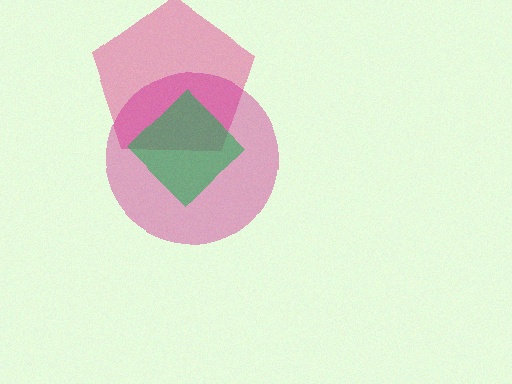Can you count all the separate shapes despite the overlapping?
Yes, there are 3 separate shapes.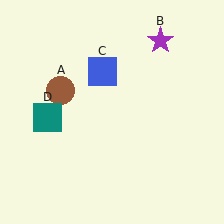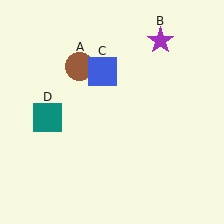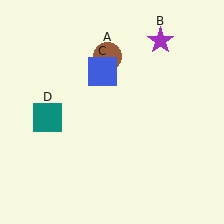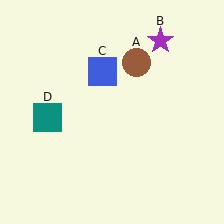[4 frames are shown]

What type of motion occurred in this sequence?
The brown circle (object A) rotated clockwise around the center of the scene.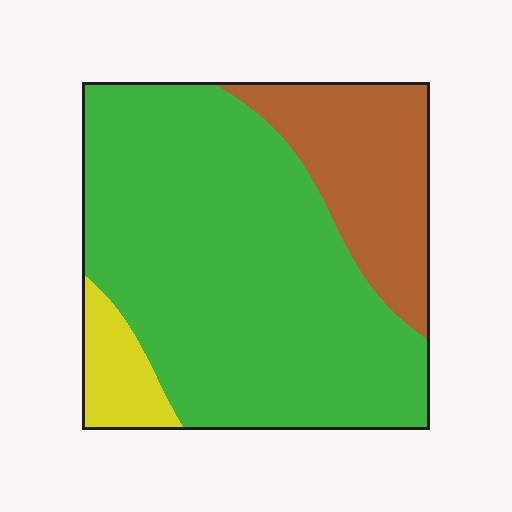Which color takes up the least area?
Yellow, at roughly 10%.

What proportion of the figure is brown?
Brown covers around 20% of the figure.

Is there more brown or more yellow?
Brown.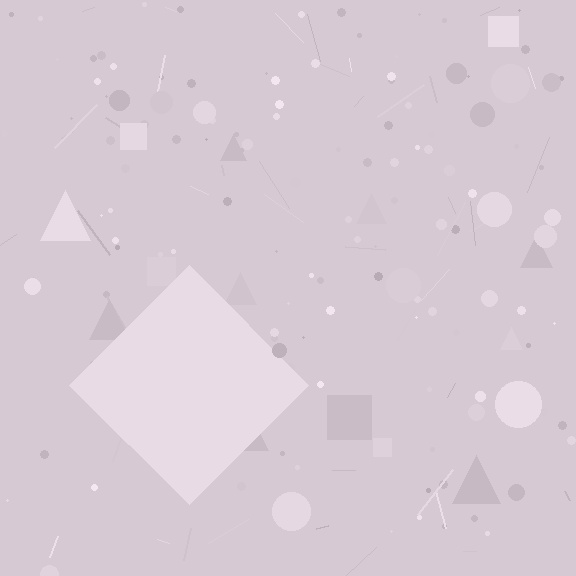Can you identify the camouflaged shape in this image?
The camouflaged shape is a diamond.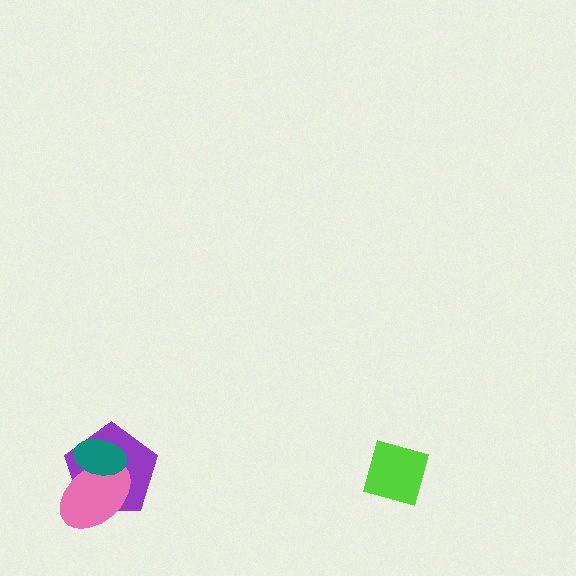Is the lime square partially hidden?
No, no other shape covers it.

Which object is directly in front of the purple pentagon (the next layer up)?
The pink ellipse is directly in front of the purple pentagon.